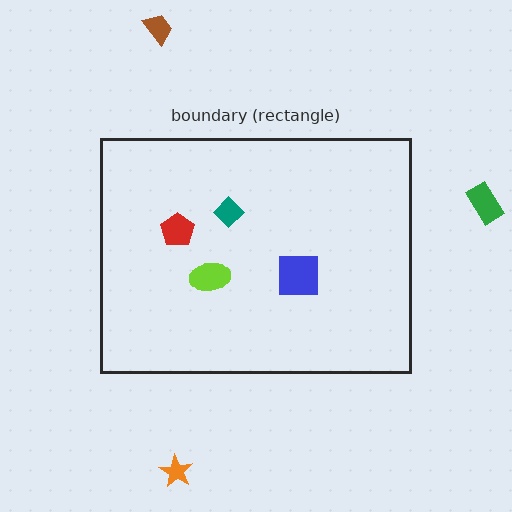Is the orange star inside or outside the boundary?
Outside.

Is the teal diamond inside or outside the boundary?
Inside.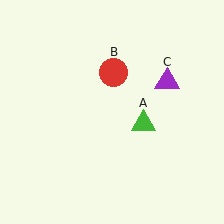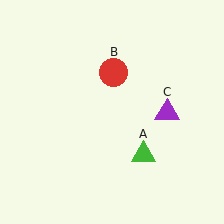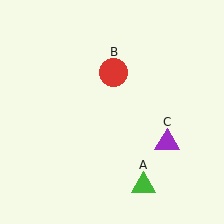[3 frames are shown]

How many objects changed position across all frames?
2 objects changed position: green triangle (object A), purple triangle (object C).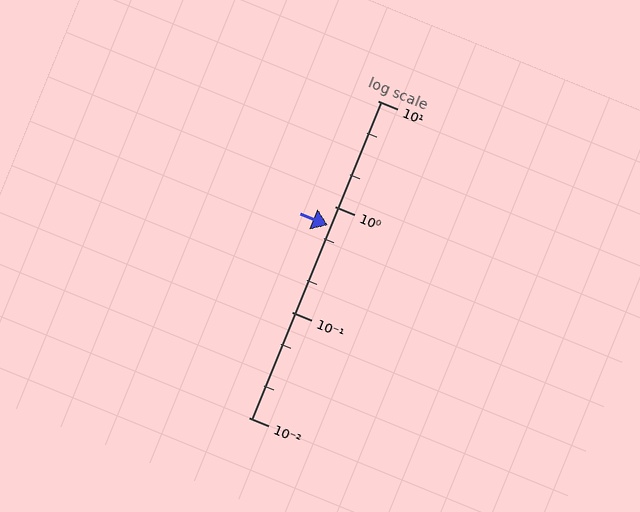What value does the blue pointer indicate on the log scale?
The pointer indicates approximately 0.66.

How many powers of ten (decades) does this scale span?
The scale spans 3 decades, from 0.01 to 10.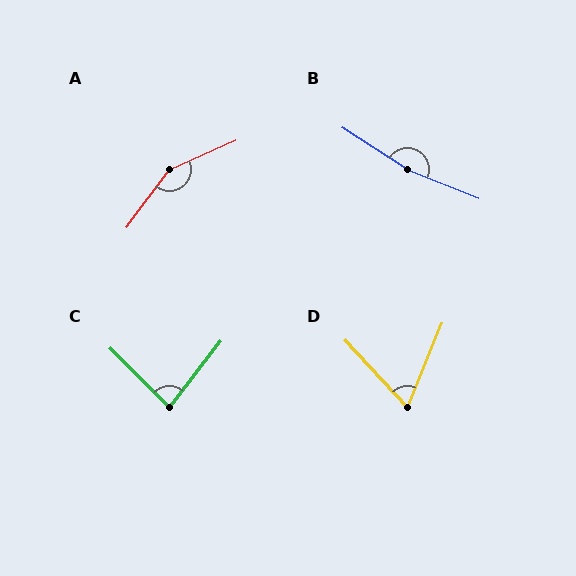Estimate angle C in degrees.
Approximately 83 degrees.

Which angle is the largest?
B, at approximately 169 degrees.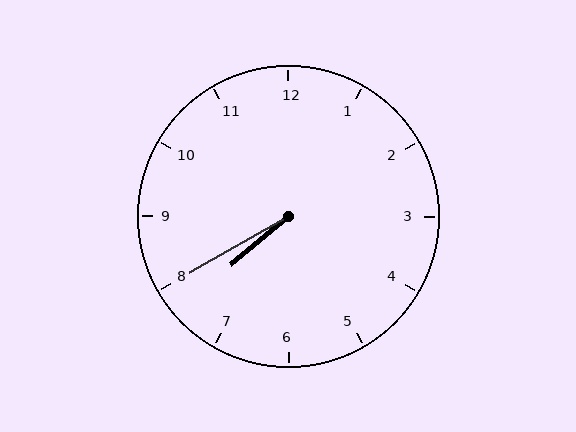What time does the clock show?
7:40.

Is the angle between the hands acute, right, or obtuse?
It is acute.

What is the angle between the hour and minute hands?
Approximately 10 degrees.